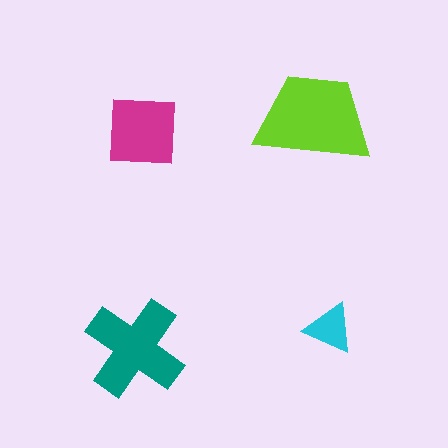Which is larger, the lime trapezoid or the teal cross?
The lime trapezoid.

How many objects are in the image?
There are 4 objects in the image.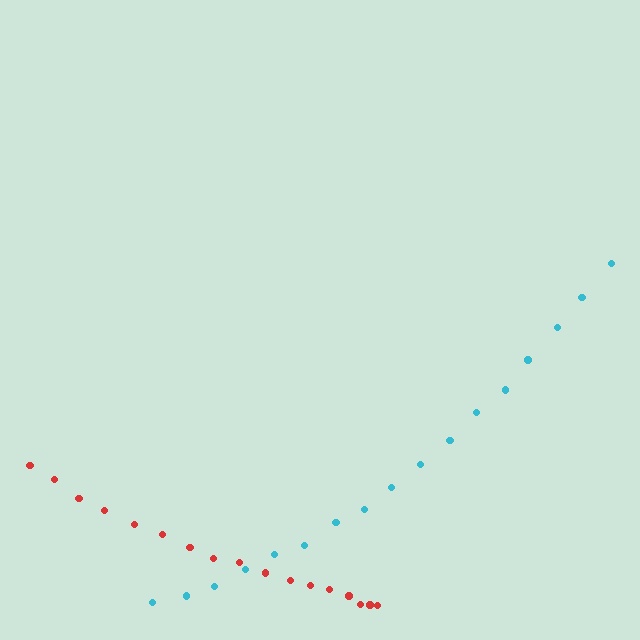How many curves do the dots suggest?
There are 2 distinct paths.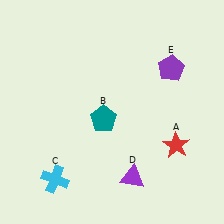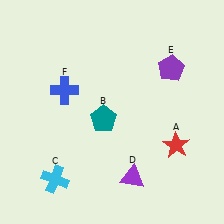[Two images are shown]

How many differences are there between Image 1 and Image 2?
There is 1 difference between the two images.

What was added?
A blue cross (F) was added in Image 2.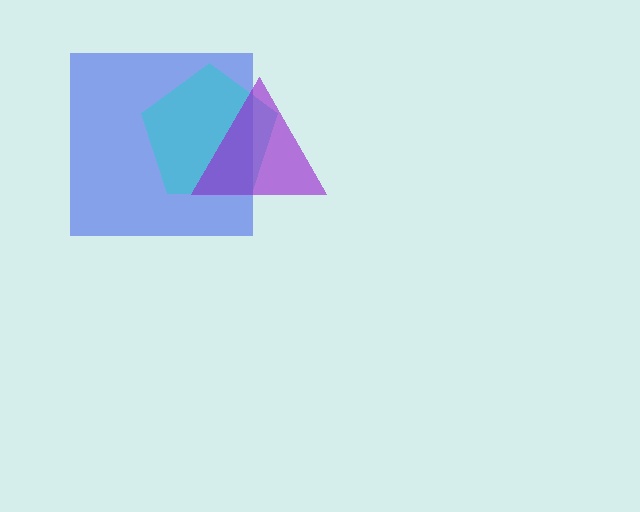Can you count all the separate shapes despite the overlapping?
Yes, there are 3 separate shapes.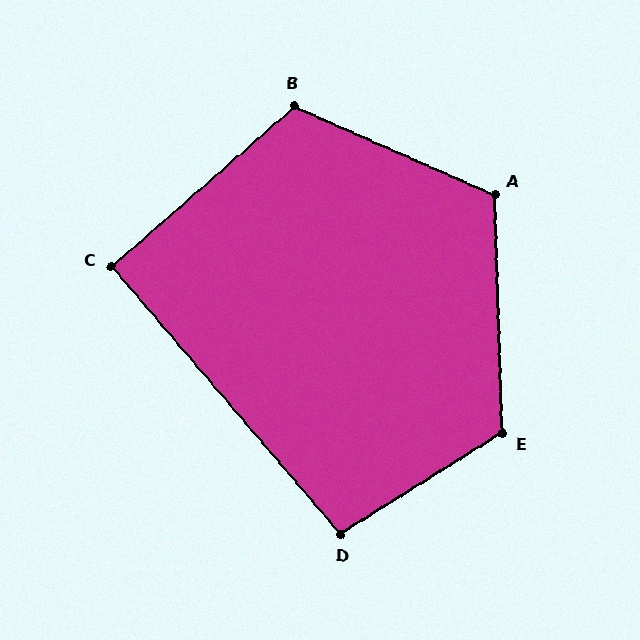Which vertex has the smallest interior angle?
C, at approximately 91 degrees.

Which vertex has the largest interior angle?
E, at approximately 120 degrees.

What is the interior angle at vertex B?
Approximately 115 degrees (obtuse).